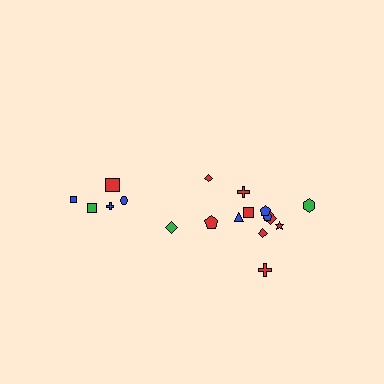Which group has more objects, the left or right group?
The right group.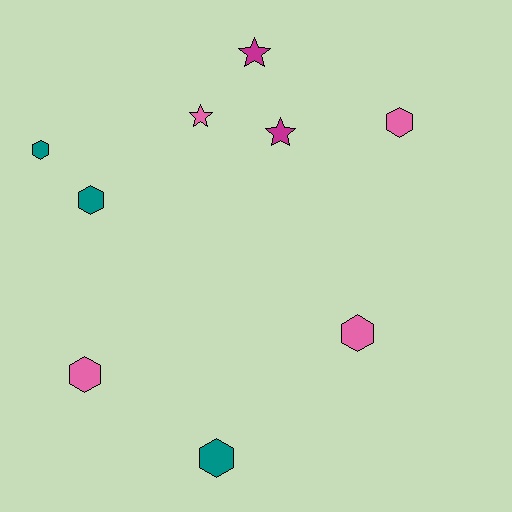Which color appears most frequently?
Pink, with 4 objects.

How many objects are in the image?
There are 9 objects.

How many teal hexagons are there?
There are 3 teal hexagons.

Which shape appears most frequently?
Hexagon, with 6 objects.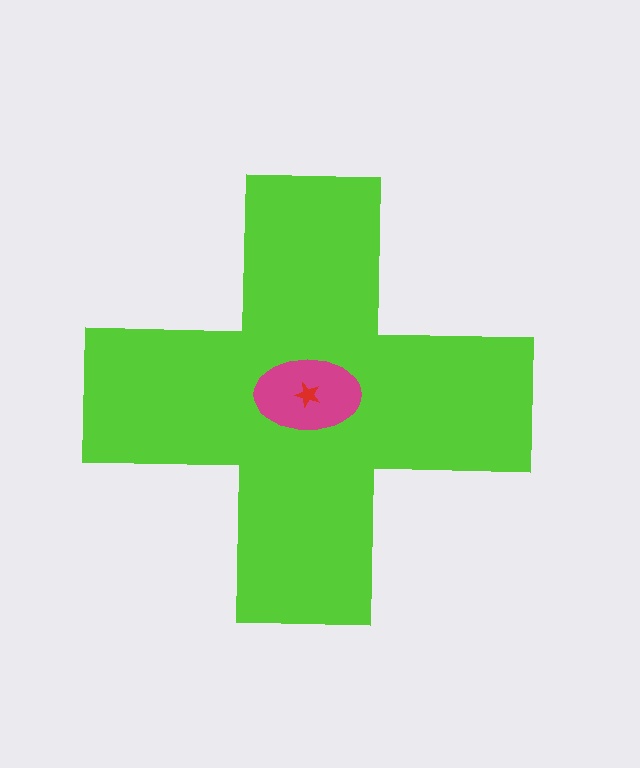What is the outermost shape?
The lime cross.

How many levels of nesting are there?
3.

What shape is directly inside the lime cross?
The magenta ellipse.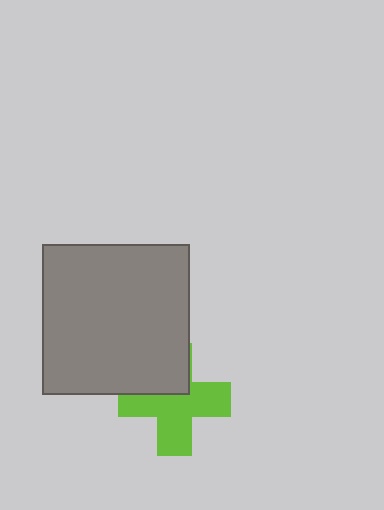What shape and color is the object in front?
The object in front is a gray rectangle.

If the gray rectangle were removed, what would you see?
You would see the complete lime cross.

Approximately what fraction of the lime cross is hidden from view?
Roughly 33% of the lime cross is hidden behind the gray rectangle.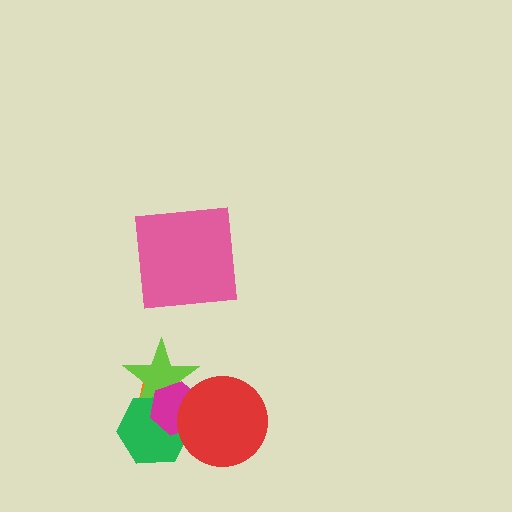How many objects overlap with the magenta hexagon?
4 objects overlap with the magenta hexagon.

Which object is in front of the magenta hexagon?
The red circle is in front of the magenta hexagon.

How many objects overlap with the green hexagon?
4 objects overlap with the green hexagon.